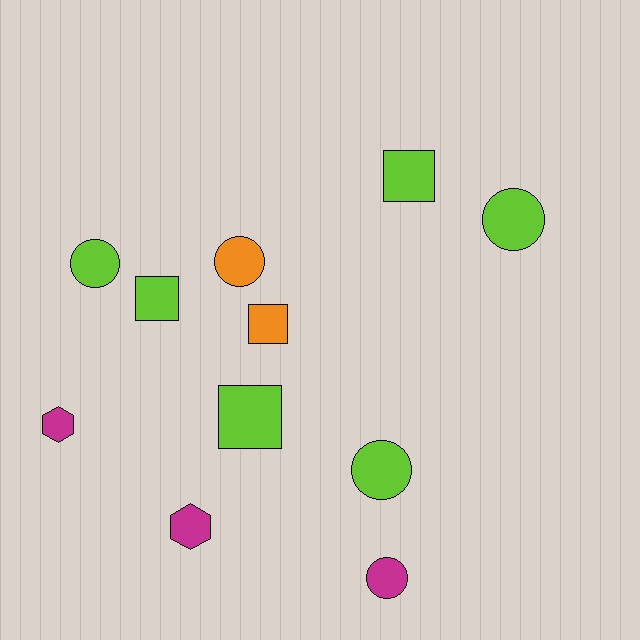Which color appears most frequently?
Lime, with 6 objects.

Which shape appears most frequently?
Circle, with 5 objects.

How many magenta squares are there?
There are no magenta squares.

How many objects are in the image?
There are 11 objects.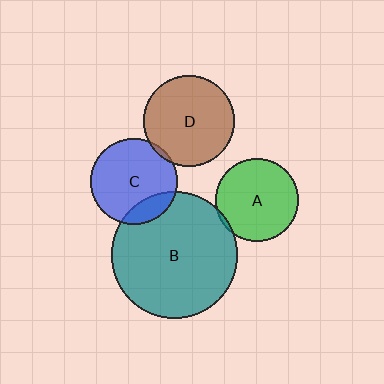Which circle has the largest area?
Circle B (teal).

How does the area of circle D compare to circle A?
Approximately 1.2 times.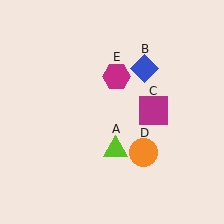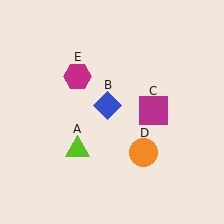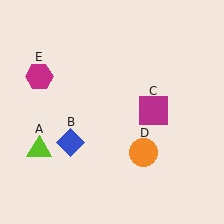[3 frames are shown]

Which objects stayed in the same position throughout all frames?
Magenta square (object C) and orange circle (object D) remained stationary.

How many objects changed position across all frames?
3 objects changed position: lime triangle (object A), blue diamond (object B), magenta hexagon (object E).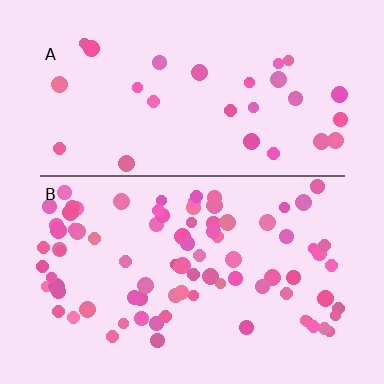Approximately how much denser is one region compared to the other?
Approximately 3.0× — region B over region A.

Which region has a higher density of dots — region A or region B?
B (the bottom).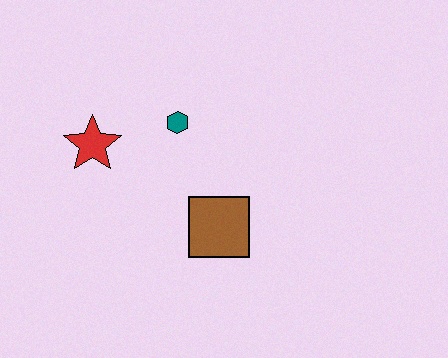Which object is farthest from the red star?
The brown square is farthest from the red star.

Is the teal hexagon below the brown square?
No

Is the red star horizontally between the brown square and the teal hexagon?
No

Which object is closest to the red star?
The teal hexagon is closest to the red star.